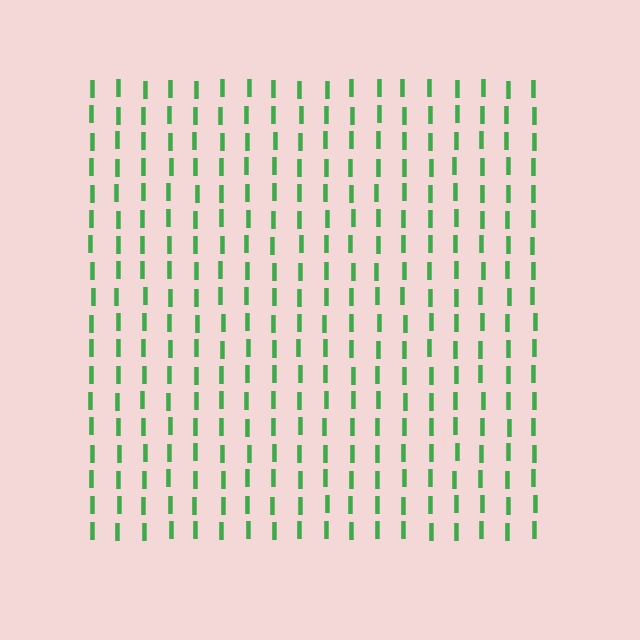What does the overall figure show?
The overall figure shows a square.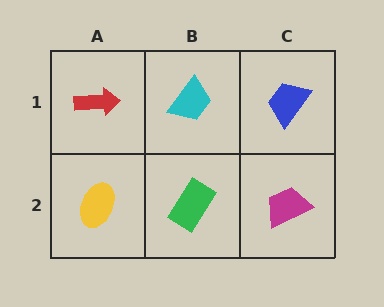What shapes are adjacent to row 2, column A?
A red arrow (row 1, column A), a green rectangle (row 2, column B).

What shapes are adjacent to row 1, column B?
A green rectangle (row 2, column B), a red arrow (row 1, column A), a blue trapezoid (row 1, column C).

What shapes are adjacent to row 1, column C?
A magenta trapezoid (row 2, column C), a cyan trapezoid (row 1, column B).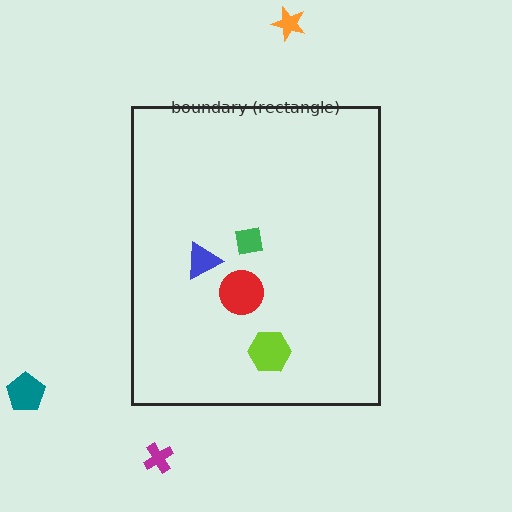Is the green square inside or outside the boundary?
Inside.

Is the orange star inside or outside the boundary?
Outside.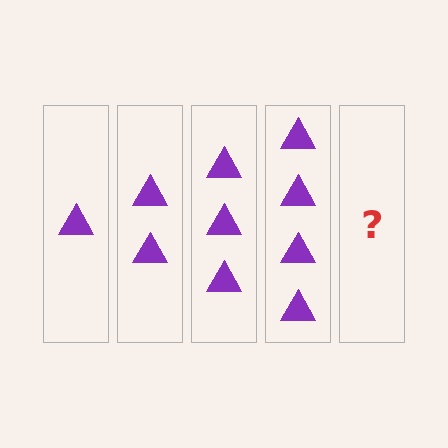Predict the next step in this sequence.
The next step is 5 triangles.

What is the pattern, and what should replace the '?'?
The pattern is that each step adds one more triangle. The '?' should be 5 triangles.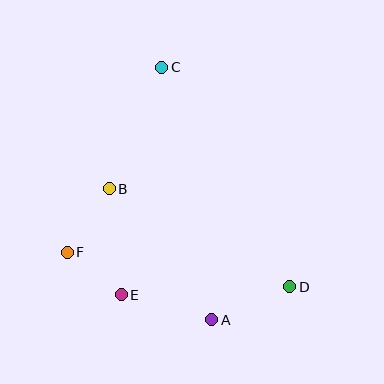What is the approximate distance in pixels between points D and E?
The distance between D and E is approximately 169 pixels.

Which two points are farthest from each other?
Points A and C are farthest from each other.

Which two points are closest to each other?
Points E and F are closest to each other.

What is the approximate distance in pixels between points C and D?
The distance between C and D is approximately 254 pixels.